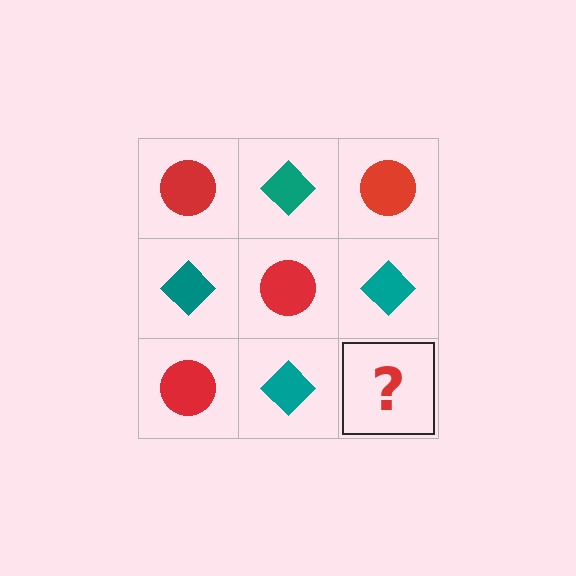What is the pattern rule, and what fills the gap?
The rule is that it alternates red circle and teal diamond in a checkerboard pattern. The gap should be filled with a red circle.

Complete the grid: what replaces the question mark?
The question mark should be replaced with a red circle.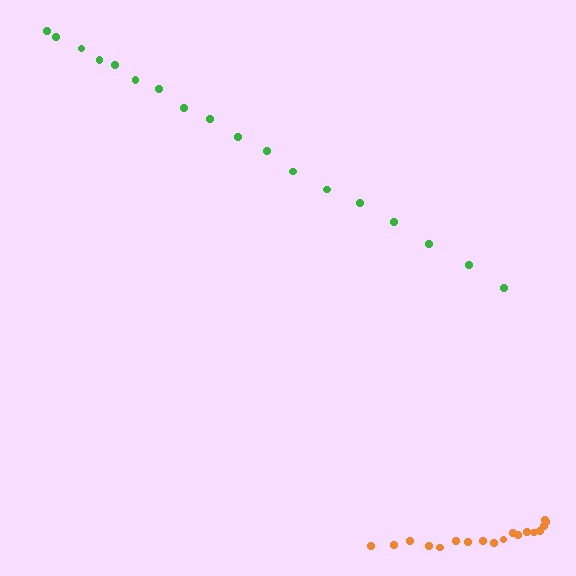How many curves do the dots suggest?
There are 2 distinct paths.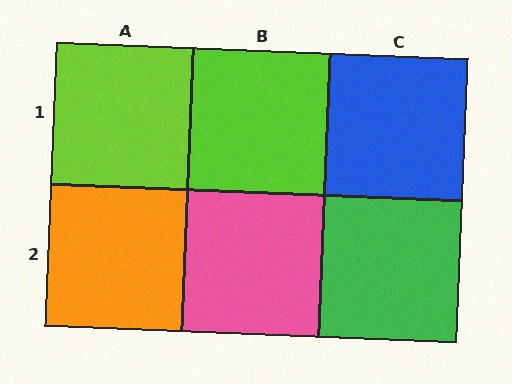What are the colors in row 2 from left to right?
Orange, pink, green.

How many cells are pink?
1 cell is pink.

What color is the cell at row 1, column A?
Lime.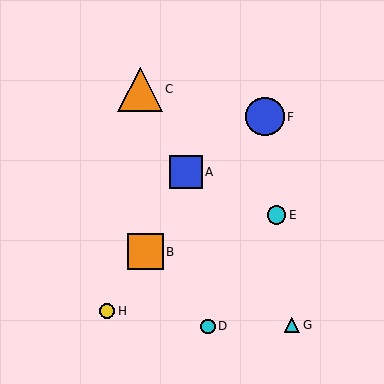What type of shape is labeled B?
Shape B is an orange square.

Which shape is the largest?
The orange triangle (labeled C) is the largest.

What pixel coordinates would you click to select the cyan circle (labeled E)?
Click at (277, 215) to select the cyan circle E.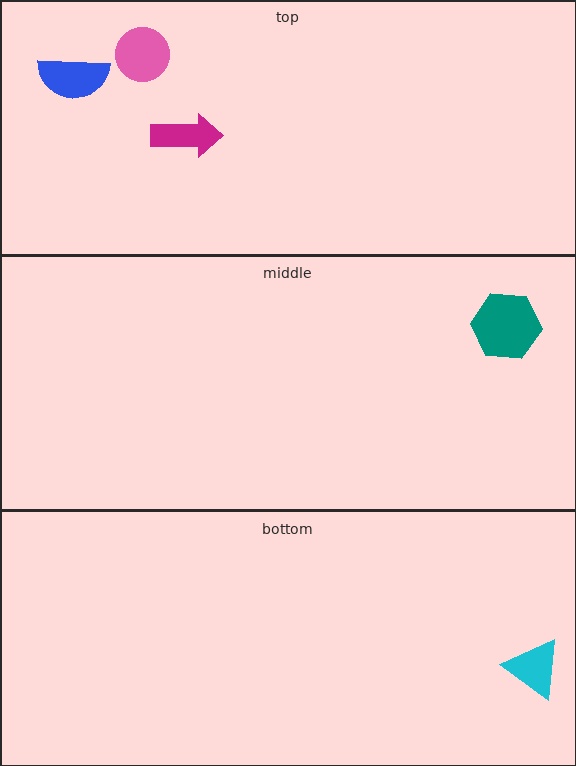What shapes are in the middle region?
The teal hexagon.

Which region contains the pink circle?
The top region.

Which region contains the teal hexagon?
The middle region.